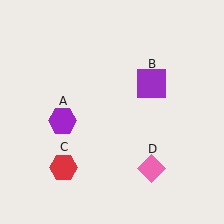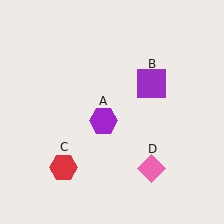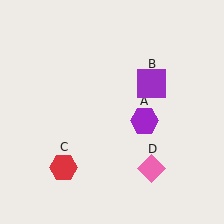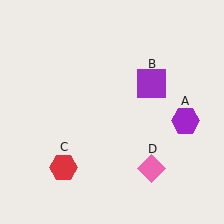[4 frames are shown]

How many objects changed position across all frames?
1 object changed position: purple hexagon (object A).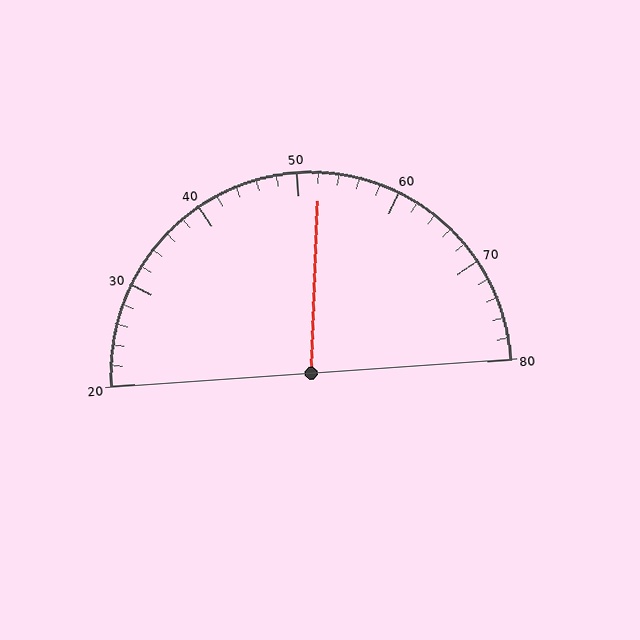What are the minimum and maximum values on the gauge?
The gauge ranges from 20 to 80.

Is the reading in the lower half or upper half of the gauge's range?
The reading is in the upper half of the range (20 to 80).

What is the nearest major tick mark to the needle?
The nearest major tick mark is 50.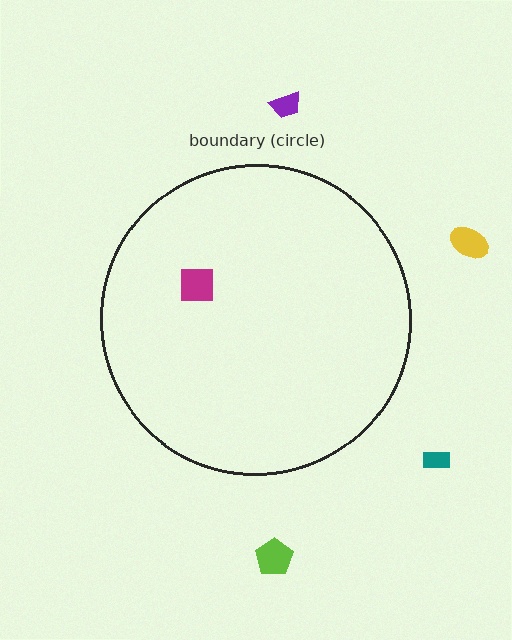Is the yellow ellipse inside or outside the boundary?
Outside.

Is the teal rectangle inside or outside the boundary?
Outside.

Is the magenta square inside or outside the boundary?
Inside.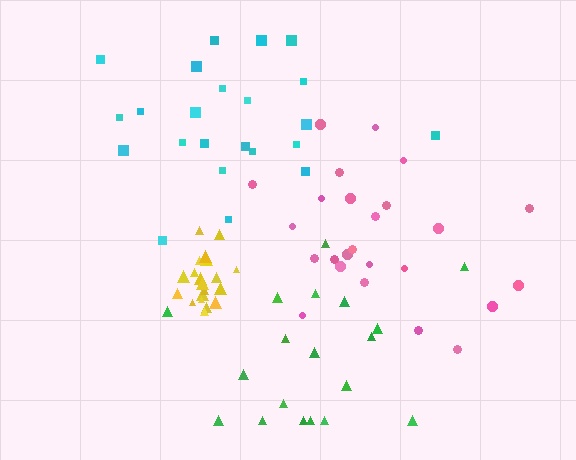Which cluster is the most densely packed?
Yellow.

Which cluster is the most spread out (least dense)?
Green.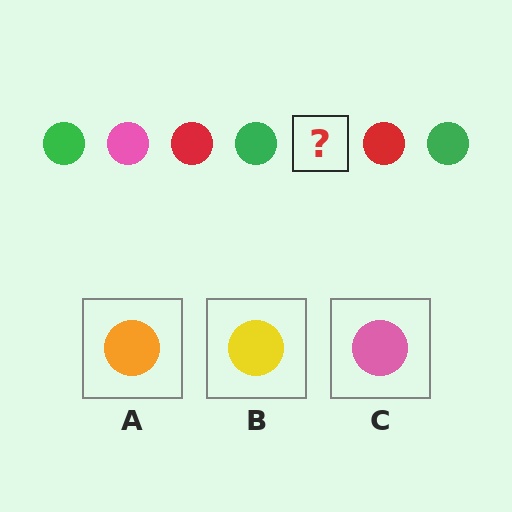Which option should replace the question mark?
Option C.